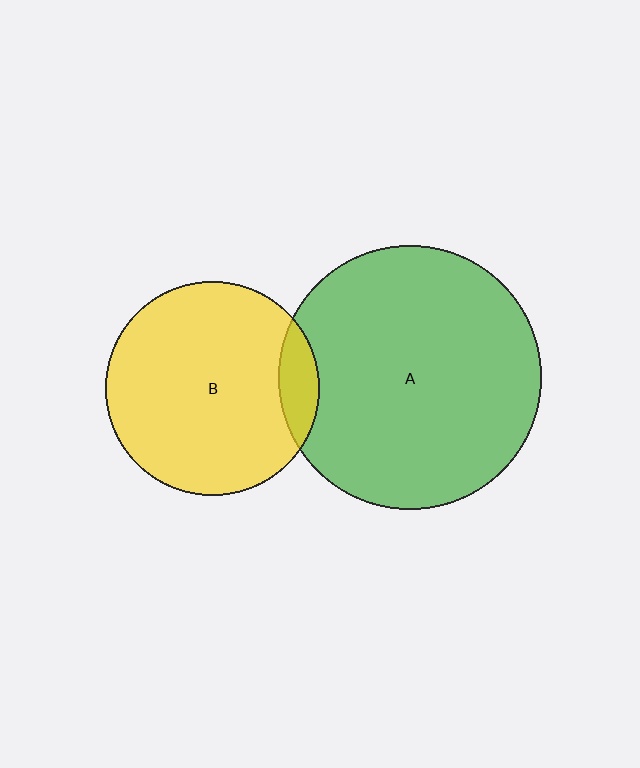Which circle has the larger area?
Circle A (green).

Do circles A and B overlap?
Yes.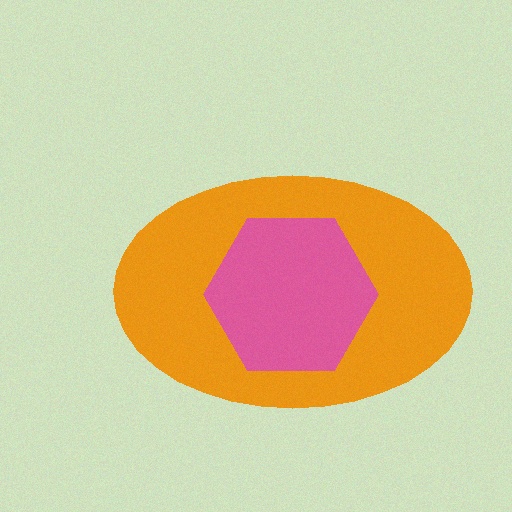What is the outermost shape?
The orange ellipse.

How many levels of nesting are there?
2.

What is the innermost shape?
The pink hexagon.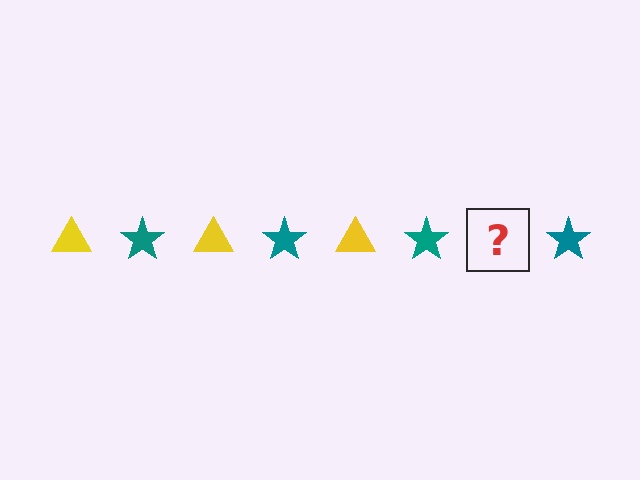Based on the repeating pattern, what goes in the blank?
The blank should be a yellow triangle.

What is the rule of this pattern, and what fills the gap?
The rule is that the pattern alternates between yellow triangle and teal star. The gap should be filled with a yellow triangle.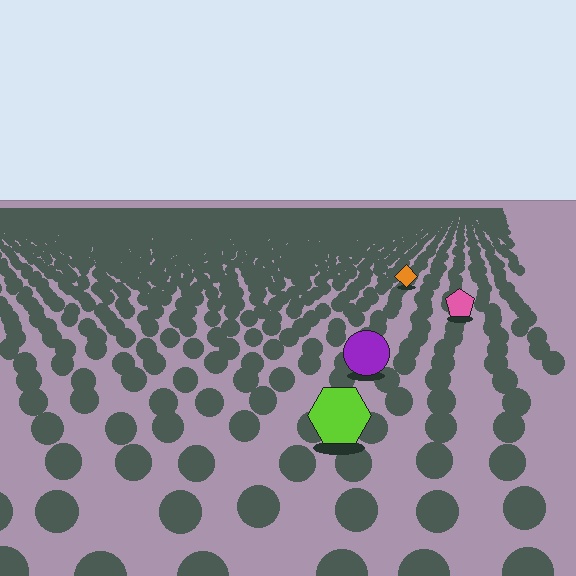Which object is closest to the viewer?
The lime hexagon is closest. The texture marks near it are larger and more spread out.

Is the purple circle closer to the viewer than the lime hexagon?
No. The lime hexagon is closer — you can tell from the texture gradient: the ground texture is coarser near it.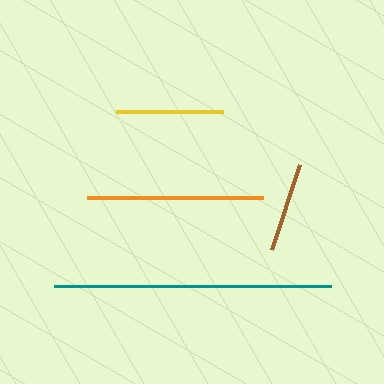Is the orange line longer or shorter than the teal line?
The teal line is longer than the orange line.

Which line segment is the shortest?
The brown line is the shortest at approximately 90 pixels.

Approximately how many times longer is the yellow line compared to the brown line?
The yellow line is approximately 1.2 times the length of the brown line.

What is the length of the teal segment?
The teal segment is approximately 278 pixels long.